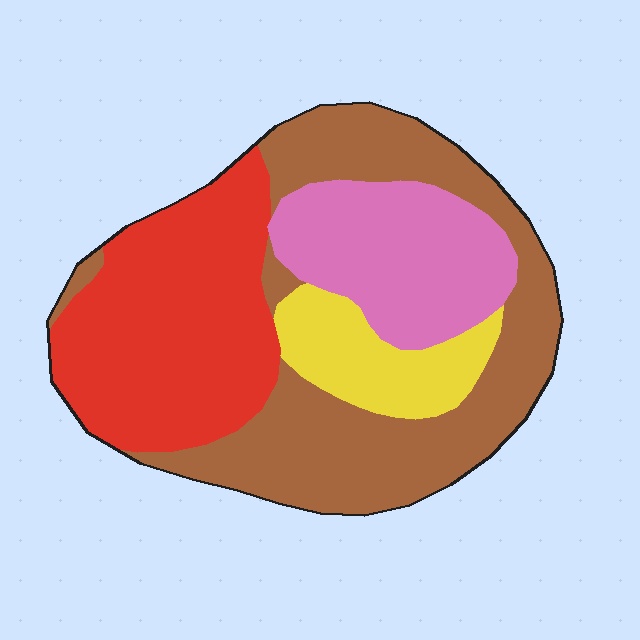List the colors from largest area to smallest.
From largest to smallest: brown, red, pink, yellow.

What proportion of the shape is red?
Red takes up about one third (1/3) of the shape.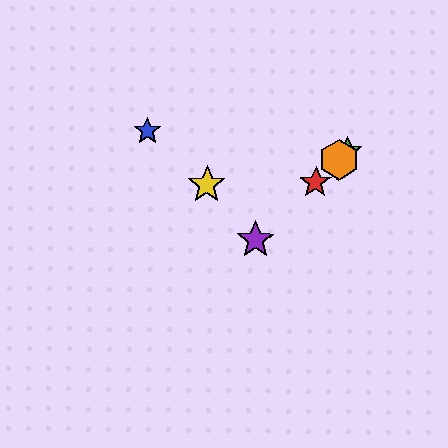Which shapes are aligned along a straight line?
The red star, the green star, the purple star, the orange hexagon are aligned along a straight line.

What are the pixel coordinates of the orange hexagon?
The orange hexagon is at (339, 160).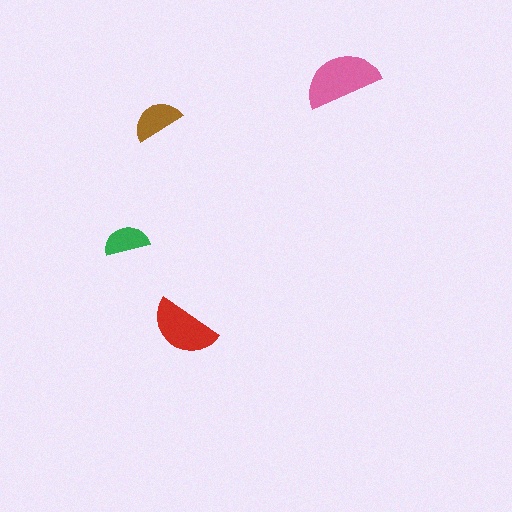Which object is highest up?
The pink semicircle is topmost.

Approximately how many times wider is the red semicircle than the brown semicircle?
About 1.5 times wider.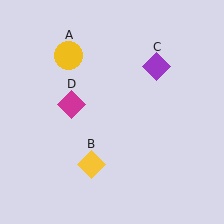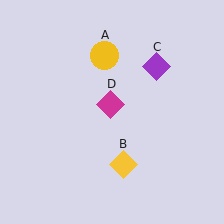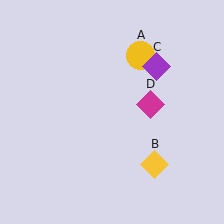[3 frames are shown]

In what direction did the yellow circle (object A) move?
The yellow circle (object A) moved right.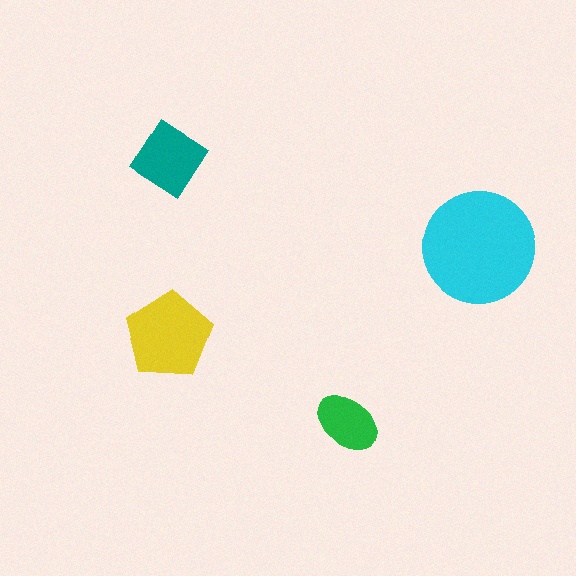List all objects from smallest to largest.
The green ellipse, the teal diamond, the yellow pentagon, the cyan circle.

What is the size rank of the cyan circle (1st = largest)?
1st.